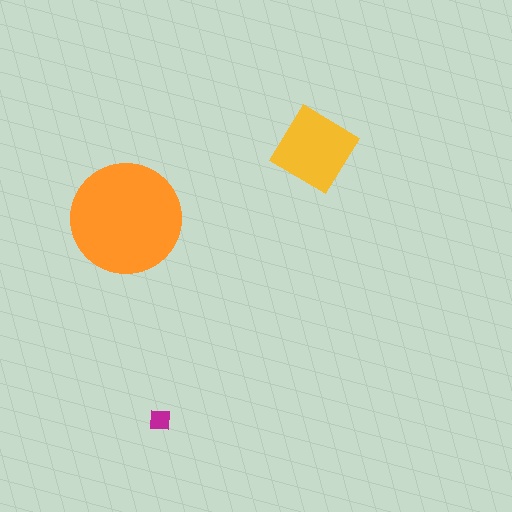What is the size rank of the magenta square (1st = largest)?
3rd.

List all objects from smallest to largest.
The magenta square, the yellow diamond, the orange circle.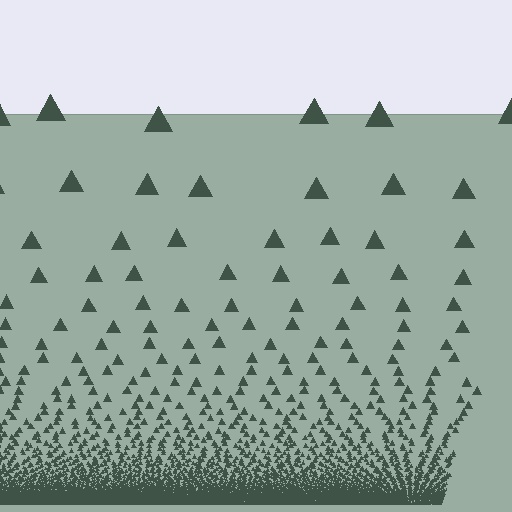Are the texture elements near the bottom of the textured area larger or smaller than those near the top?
Smaller. The gradient is inverted — elements near the bottom are smaller and denser.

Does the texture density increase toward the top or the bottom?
Density increases toward the bottom.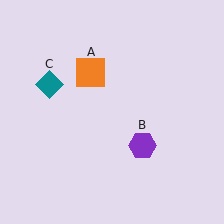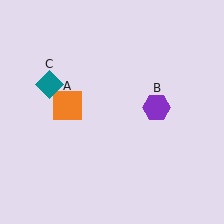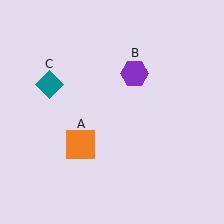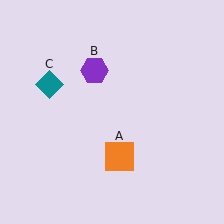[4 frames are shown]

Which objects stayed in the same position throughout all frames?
Teal diamond (object C) remained stationary.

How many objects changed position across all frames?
2 objects changed position: orange square (object A), purple hexagon (object B).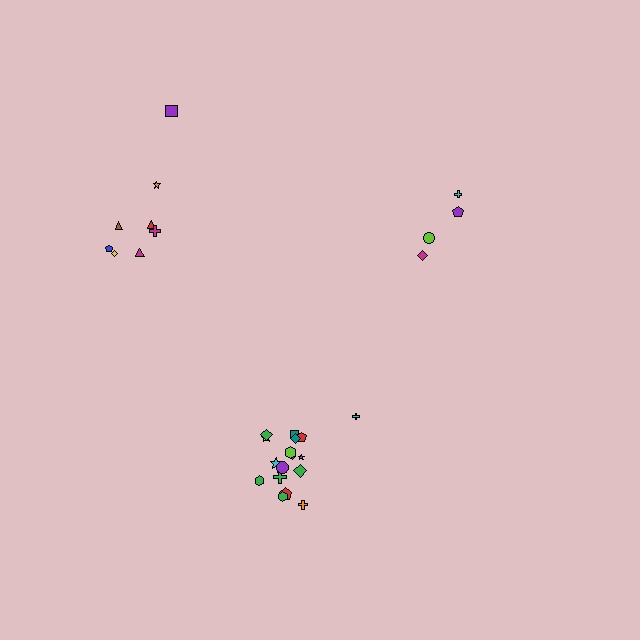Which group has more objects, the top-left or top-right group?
The top-left group.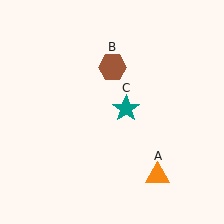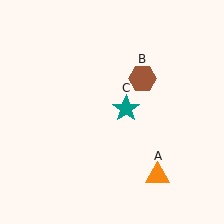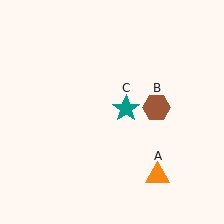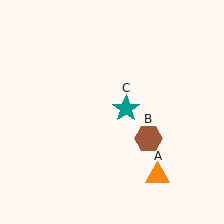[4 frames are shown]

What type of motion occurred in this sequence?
The brown hexagon (object B) rotated clockwise around the center of the scene.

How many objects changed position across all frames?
1 object changed position: brown hexagon (object B).